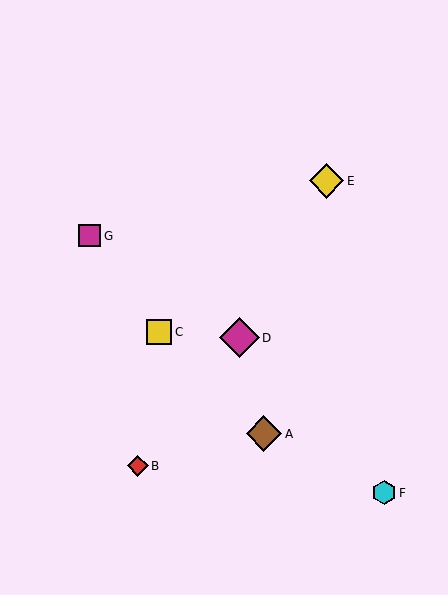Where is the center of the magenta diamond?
The center of the magenta diamond is at (239, 338).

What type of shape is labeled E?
Shape E is a yellow diamond.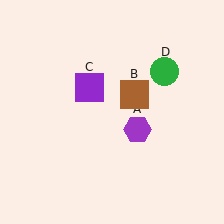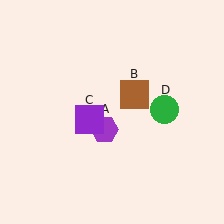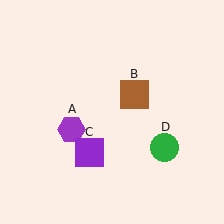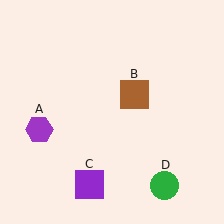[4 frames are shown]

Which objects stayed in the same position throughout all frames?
Brown square (object B) remained stationary.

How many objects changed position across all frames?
3 objects changed position: purple hexagon (object A), purple square (object C), green circle (object D).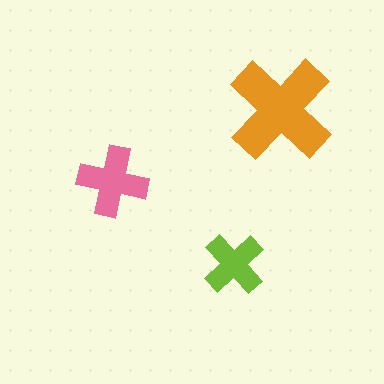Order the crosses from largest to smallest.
the orange one, the pink one, the lime one.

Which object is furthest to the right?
The orange cross is rightmost.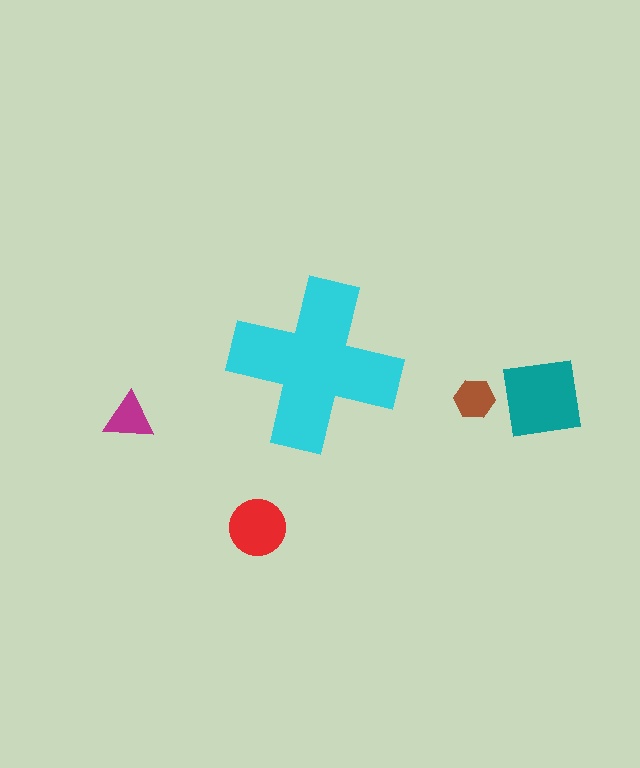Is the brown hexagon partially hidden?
No, the brown hexagon is fully visible.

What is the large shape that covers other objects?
A cyan cross.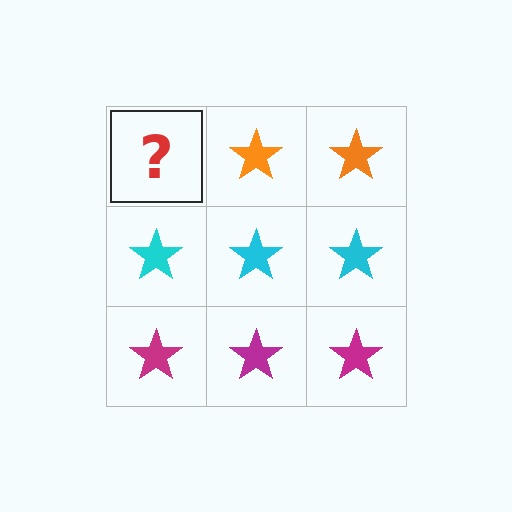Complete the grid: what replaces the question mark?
The question mark should be replaced with an orange star.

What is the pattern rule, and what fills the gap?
The rule is that each row has a consistent color. The gap should be filled with an orange star.